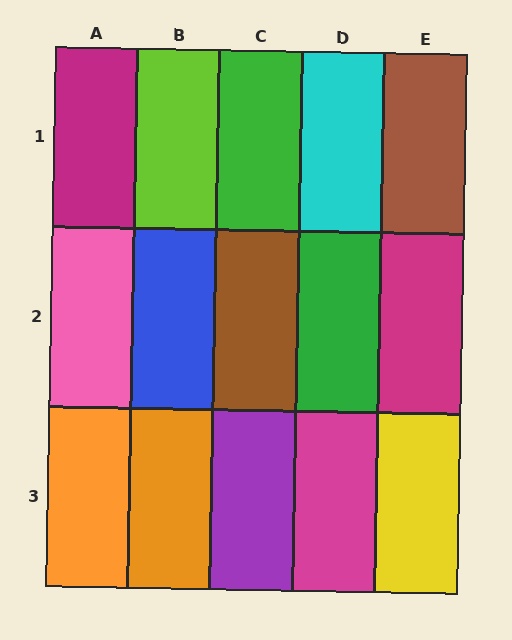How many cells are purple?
1 cell is purple.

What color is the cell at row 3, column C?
Purple.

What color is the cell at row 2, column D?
Green.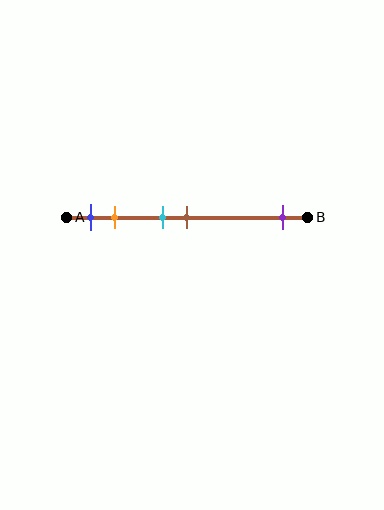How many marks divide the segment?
There are 5 marks dividing the segment.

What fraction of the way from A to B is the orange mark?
The orange mark is approximately 20% (0.2) of the way from A to B.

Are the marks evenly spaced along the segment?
No, the marks are not evenly spaced.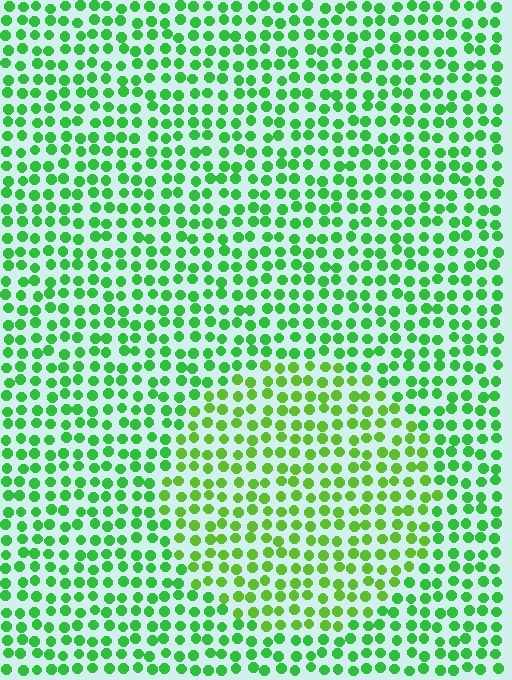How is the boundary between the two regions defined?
The boundary is defined purely by a slight shift in hue (about 25 degrees). Spacing, size, and orientation are identical on both sides.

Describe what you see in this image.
The image is filled with small green elements in a uniform arrangement. A circle-shaped region is visible where the elements are tinted to a slightly different hue, forming a subtle color boundary.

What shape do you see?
I see a circle.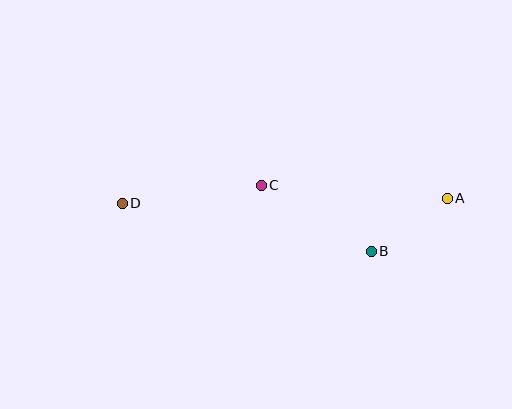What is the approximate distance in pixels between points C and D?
The distance between C and D is approximately 140 pixels.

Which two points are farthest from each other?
Points A and D are farthest from each other.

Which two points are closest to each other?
Points A and B are closest to each other.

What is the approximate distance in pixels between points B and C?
The distance between B and C is approximately 128 pixels.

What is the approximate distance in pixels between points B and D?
The distance between B and D is approximately 254 pixels.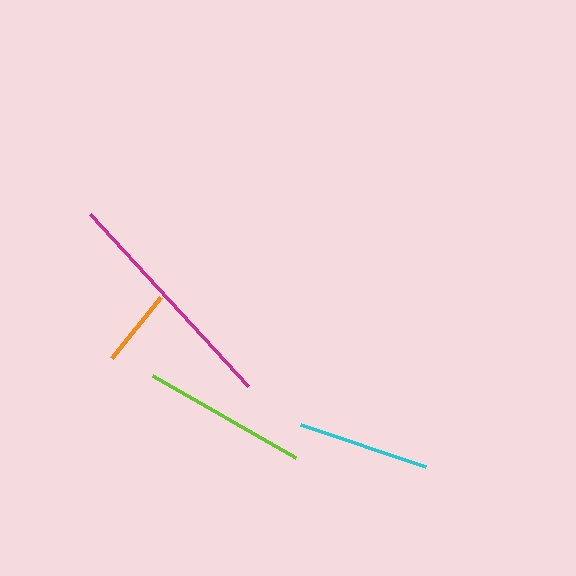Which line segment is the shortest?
The orange line is the shortest at approximately 78 pixels.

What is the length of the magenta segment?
The magenta segment is approximately 233 pixels long.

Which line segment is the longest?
The magenta line is the longest at approximately 233 pixels.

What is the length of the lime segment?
The lime segment is approximately 165 pixels long.